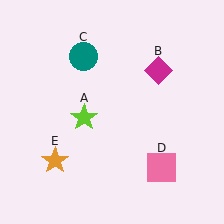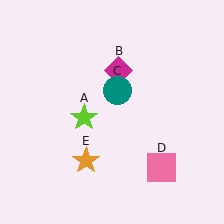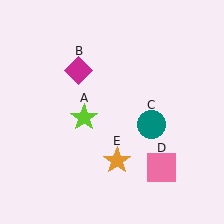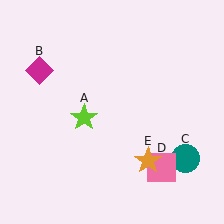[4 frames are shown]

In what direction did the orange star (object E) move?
The orange star (object E) moved right.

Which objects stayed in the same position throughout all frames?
Lime star (object A) and pink square (object D) remained stationary.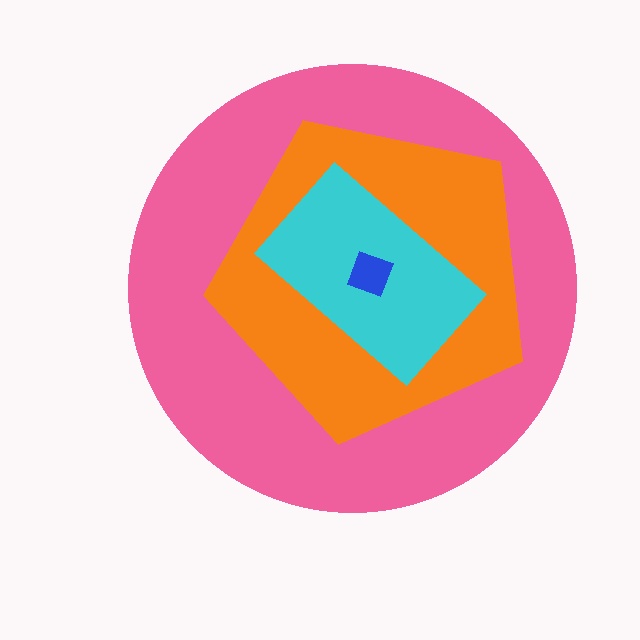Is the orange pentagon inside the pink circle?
Yes.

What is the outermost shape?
The pink circle.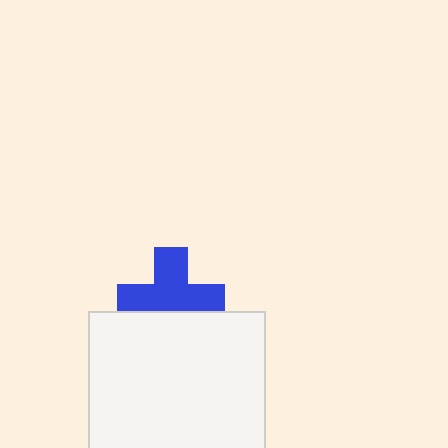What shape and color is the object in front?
The object in front is a white rectangle.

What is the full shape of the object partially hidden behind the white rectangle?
The partially hidden object is a blue cross.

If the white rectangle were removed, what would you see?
You would see the complete blue cross.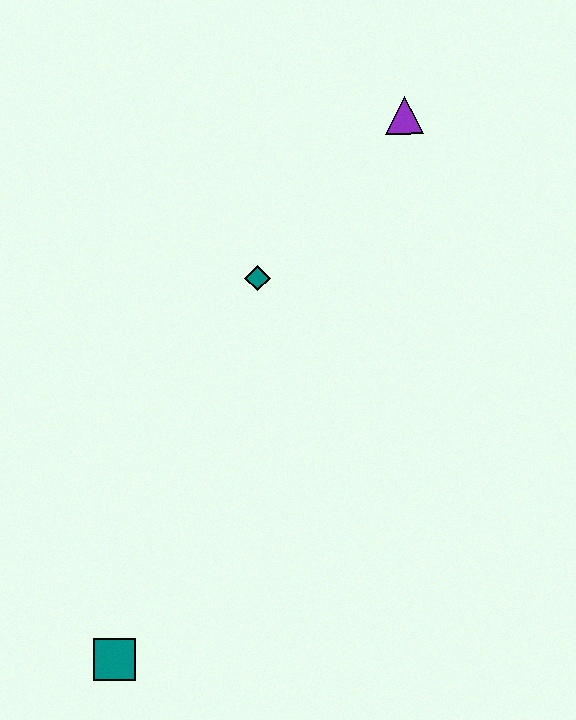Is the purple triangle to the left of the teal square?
No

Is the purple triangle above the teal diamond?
Yes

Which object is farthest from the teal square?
The purple triangle is farthest from the teal square.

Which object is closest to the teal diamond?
The purple triangle is closest to the teal diamond.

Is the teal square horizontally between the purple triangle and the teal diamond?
No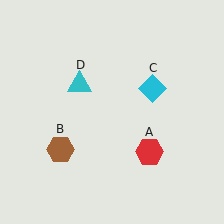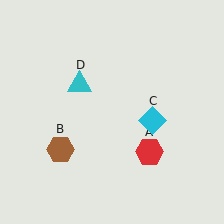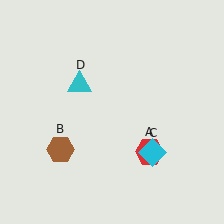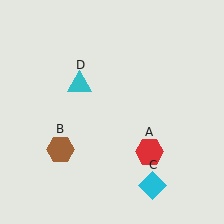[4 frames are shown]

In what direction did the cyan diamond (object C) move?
The cyan diamond (object C) moved down.